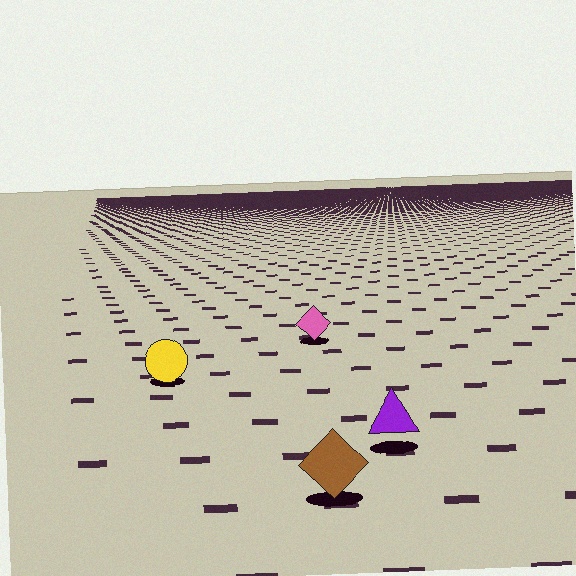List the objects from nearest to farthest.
From nearest to farthest: the brown diamond, the purple triangle, the yellow circle, the pink diamond.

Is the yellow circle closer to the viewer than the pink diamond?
Yes. The yellow circle is closer — you can tell from the texture gradient: the ground texture is coarser near it.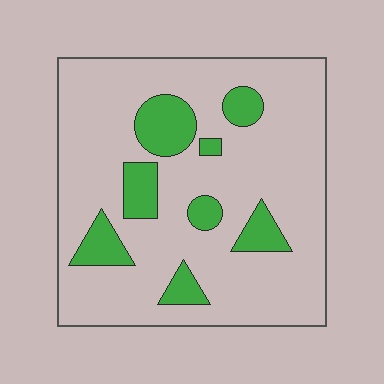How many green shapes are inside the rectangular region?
8.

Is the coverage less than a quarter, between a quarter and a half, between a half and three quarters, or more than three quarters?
Less than a quarter.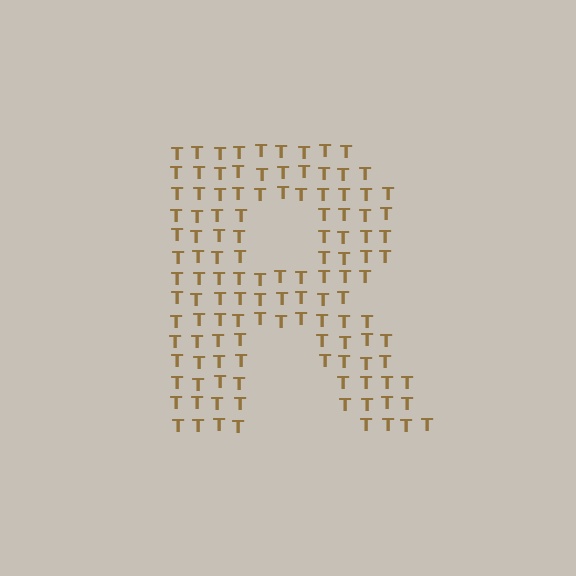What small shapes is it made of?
It is made of small letter T's.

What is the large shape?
The large shape is the letter R.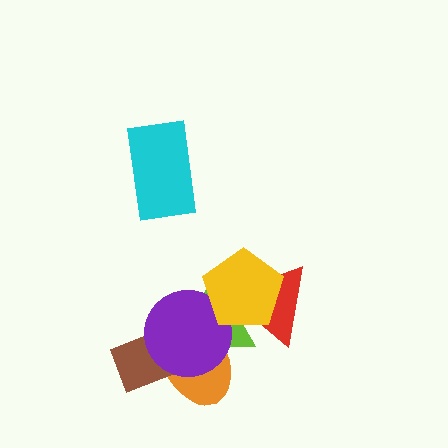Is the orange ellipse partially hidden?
Yes, it is partially covered by another shape.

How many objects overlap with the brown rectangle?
3 objects overlap with the brown rectangle.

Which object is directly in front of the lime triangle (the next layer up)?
The orange ellipse is directly in front of the lime triangle.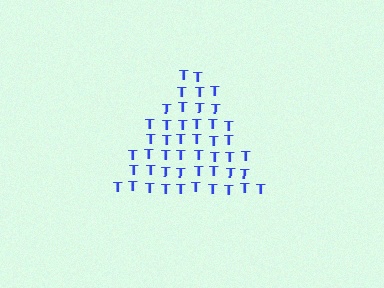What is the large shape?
The large shape is a triangle.